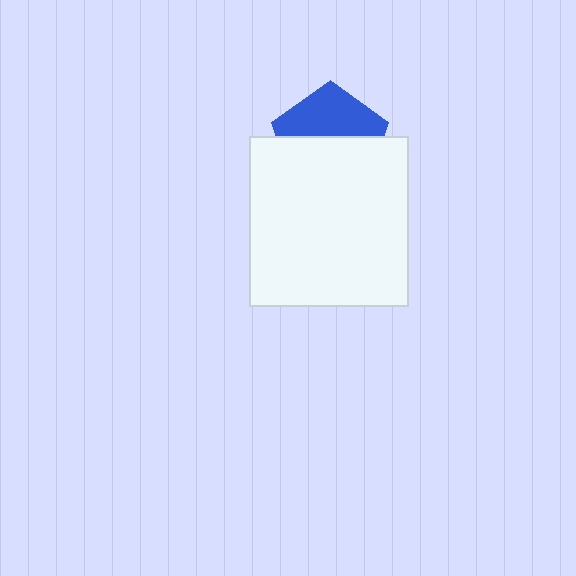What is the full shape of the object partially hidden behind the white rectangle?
The partially hidden object is a blue pentagon.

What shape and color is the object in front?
The object in front is a white rectangle.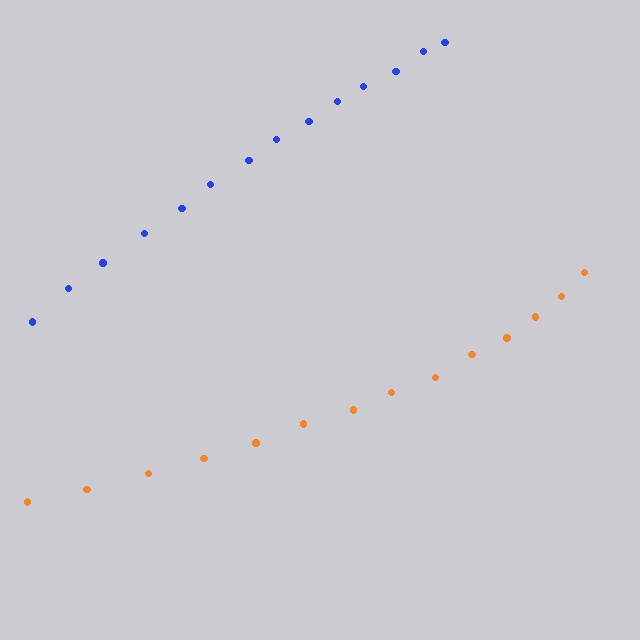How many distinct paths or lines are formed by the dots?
There are 2 distinct paths.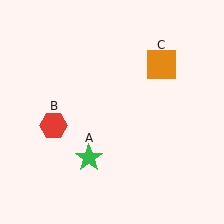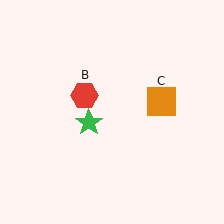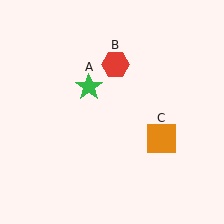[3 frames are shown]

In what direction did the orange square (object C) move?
The orange square (object C) moved down.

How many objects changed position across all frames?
3 objects changed position: green star (object A), red hexagon (object B), orange square (object C).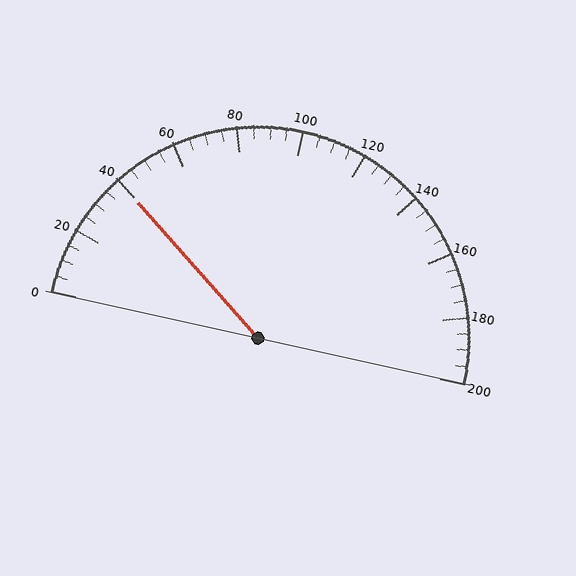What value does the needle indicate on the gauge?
The needle indicates approximately 40.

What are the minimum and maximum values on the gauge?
The gauge ranges from 0 to 200.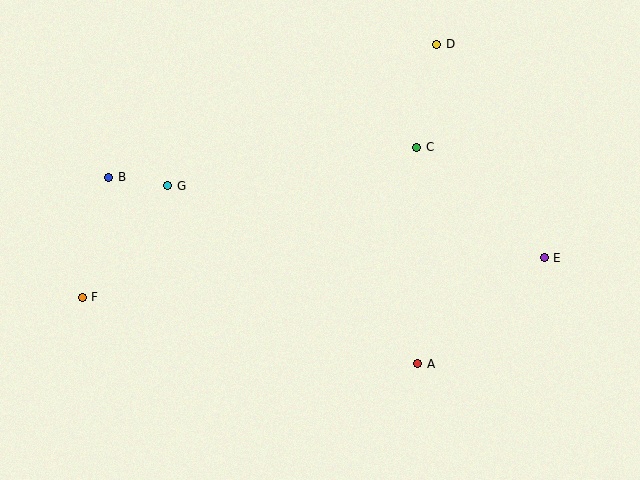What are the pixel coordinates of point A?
Point A is at (418, 364).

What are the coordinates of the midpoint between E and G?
The midpoint between E and G is at (356, 222).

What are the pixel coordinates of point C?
Point C is at (417, 147).